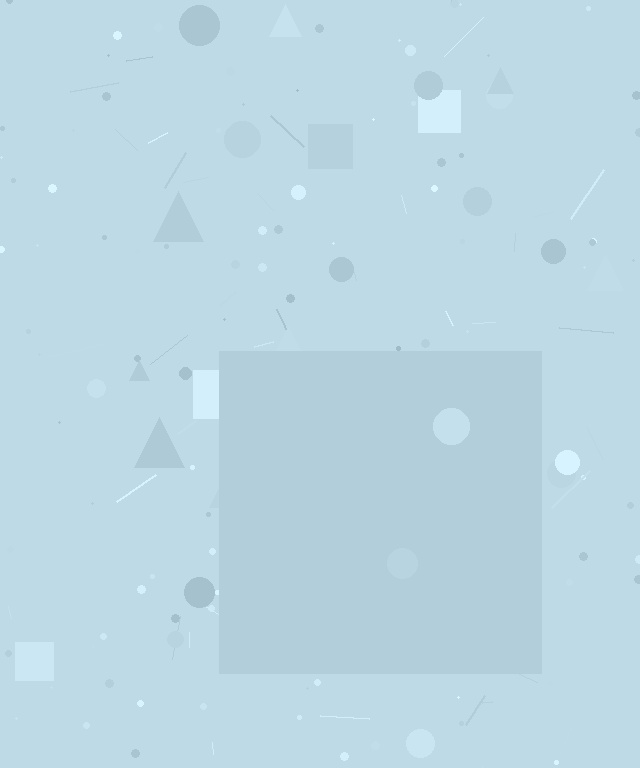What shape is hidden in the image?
A square is hidden in the image.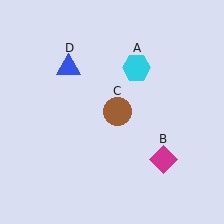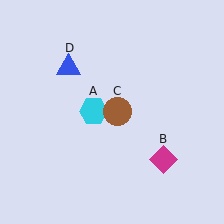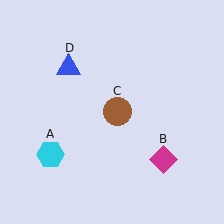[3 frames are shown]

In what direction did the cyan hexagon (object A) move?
The cyan hexagon (object A) moved down and to the left.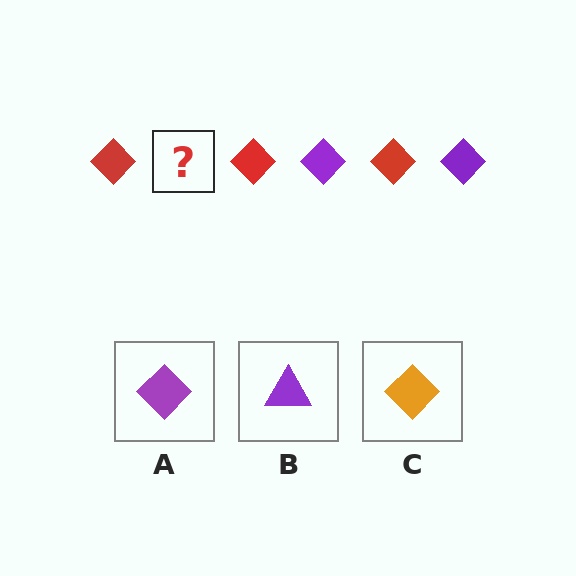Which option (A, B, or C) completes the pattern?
A.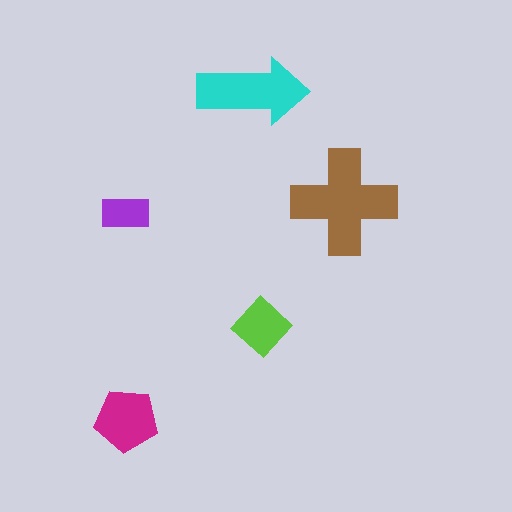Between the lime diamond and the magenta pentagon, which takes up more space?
The magenta pentagon.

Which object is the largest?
The brown cross.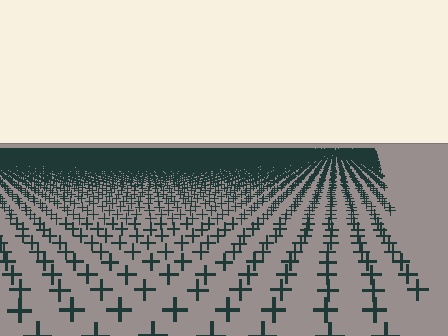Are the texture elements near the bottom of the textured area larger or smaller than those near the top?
Larger. Near the bottom, elements are closer to the viewer and appear at a bigger on-screen size.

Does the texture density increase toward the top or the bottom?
Density increases toward the top.